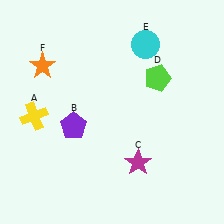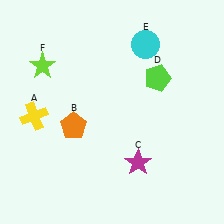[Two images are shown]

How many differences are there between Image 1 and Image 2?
There are 2 differences between the two images.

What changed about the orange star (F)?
In Image 1, F is orange. In Image 2, it changed to lime.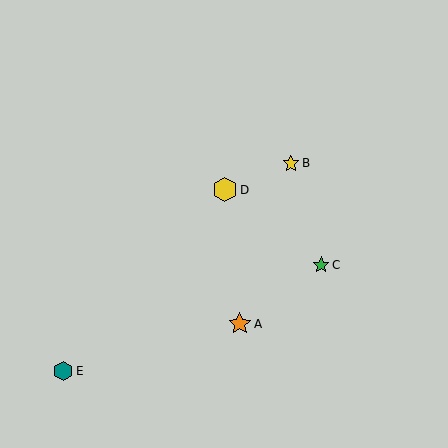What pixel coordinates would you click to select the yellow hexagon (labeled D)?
Click at (225, 190) to select the yellow hexagon D.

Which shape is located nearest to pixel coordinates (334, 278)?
The green star (labeled C) at (321, 265) is nearest to that location.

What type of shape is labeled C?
Shape C is a green star.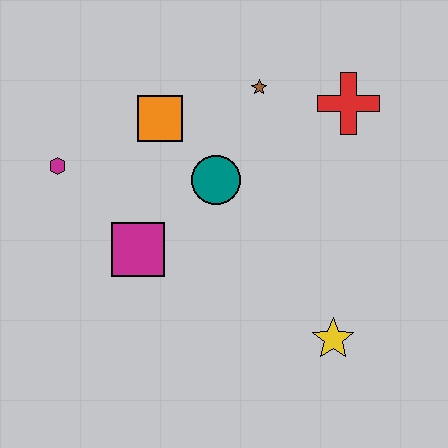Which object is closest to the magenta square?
The teal circle is closest to the magenta square.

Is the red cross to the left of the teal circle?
No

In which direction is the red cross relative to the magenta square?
The red cross is to the right of the magenta square.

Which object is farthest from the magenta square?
The red cross is farthest from the magenta square.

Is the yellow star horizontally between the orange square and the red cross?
Yes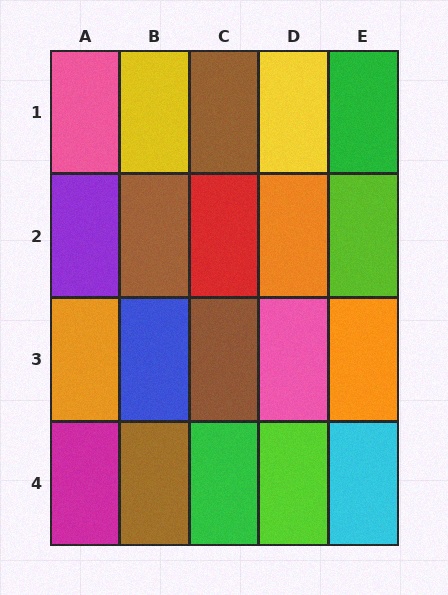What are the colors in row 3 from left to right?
Orange, blue, brown, pink, orange.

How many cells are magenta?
1 cell is magenta.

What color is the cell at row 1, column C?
Brown.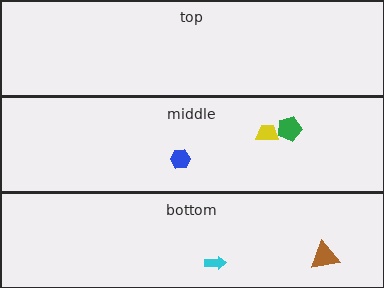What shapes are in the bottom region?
The cyan arrow, the brown triangle.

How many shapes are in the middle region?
3.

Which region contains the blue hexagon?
The middle region.